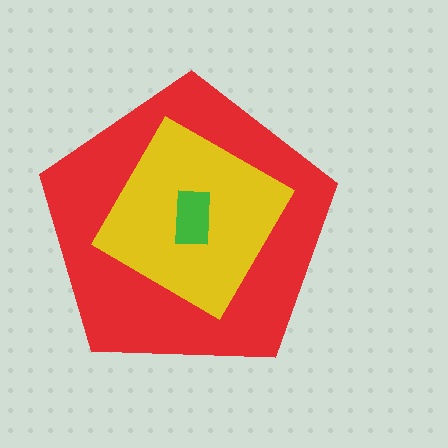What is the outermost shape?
The red pentagon.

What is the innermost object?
The green rectangle.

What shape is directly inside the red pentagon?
The yellow diamond.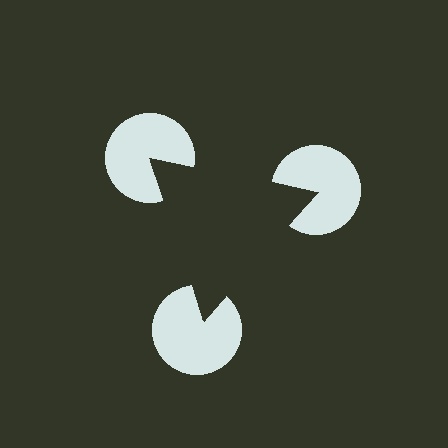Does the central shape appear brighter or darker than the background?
It typically appears slightly darker than the background, even though no actual brightness change is drawn.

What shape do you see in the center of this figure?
An illusory triangle — its edges are inferred from the aligned wedge cuts in the pac-man discs, not physically drawn.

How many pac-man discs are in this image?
There are 3 — one at each vertex of the illusory triangle.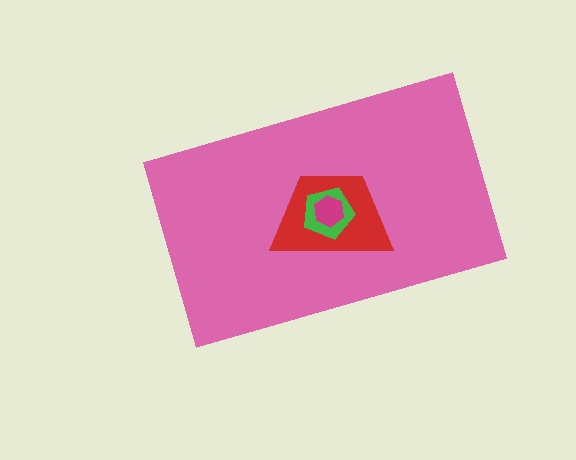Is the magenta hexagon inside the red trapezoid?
Yes.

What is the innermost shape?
The magenta hexagon.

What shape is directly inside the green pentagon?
The magenta hexagon.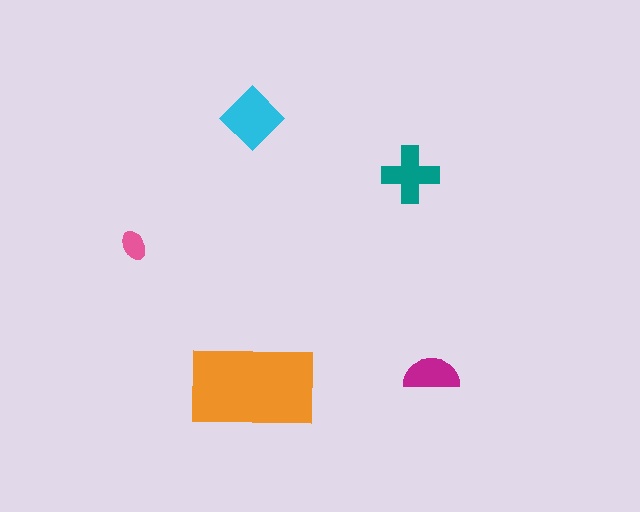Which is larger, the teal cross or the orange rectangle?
The orange rectangle.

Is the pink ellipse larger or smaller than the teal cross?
Smaller.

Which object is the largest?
The orange rectangle.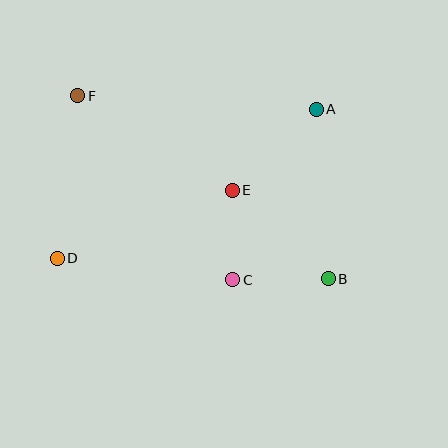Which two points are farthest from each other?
Points B and F are farthest from each other.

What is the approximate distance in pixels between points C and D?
The distance between C and D is approximately 177 pixels.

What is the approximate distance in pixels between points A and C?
The distance between A and C is approximately 190 pixels.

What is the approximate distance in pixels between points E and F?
The distance between E and F is approximately 181 pixels.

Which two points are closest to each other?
Points C and E are closest to each other.